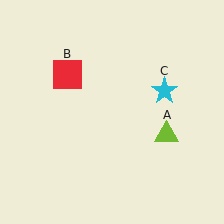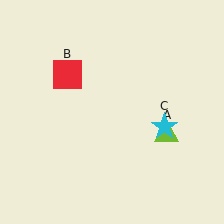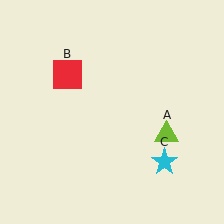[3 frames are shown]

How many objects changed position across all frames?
1 object changed position: cyan star (object C).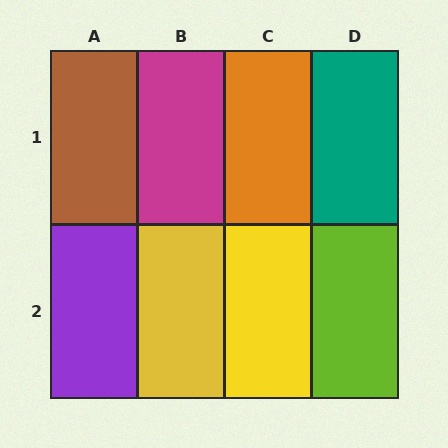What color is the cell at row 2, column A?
Purple.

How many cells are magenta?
1 cell is magenta.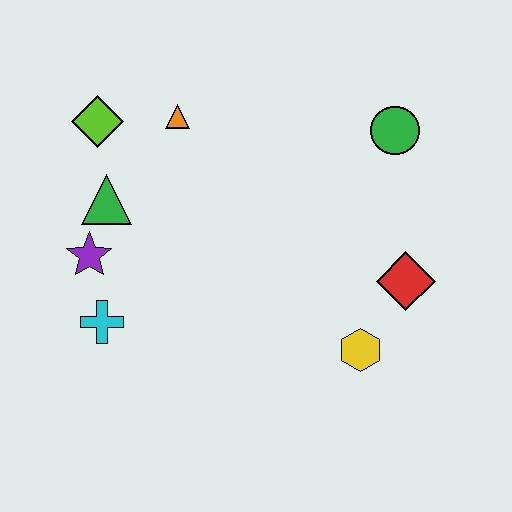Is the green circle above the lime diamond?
No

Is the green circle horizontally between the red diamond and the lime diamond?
Yes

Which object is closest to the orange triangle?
The lime diamond is closest to the orange triangle.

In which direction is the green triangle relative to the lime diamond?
The green triangle is below the lime diamond.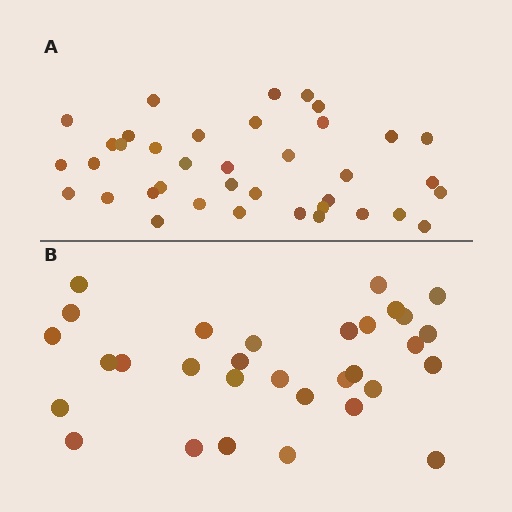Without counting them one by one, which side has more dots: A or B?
Region A (the top region) has more dots.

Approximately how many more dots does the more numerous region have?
Region A has roughly 8 or so more dots than region B.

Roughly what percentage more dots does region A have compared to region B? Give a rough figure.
About 25% more.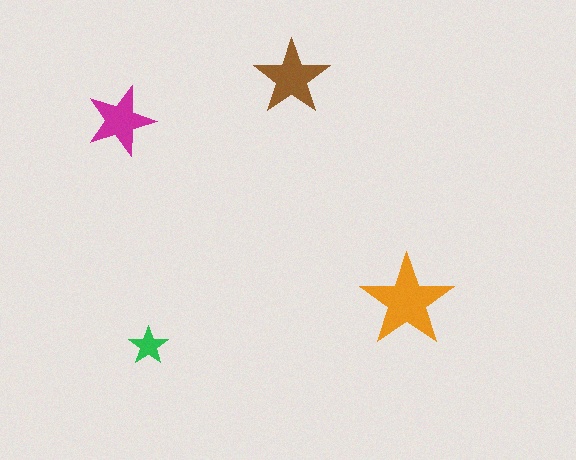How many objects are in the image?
There are 4 objects in the image.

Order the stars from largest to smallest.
the orange one, the brown one, the magenta one, the green one.